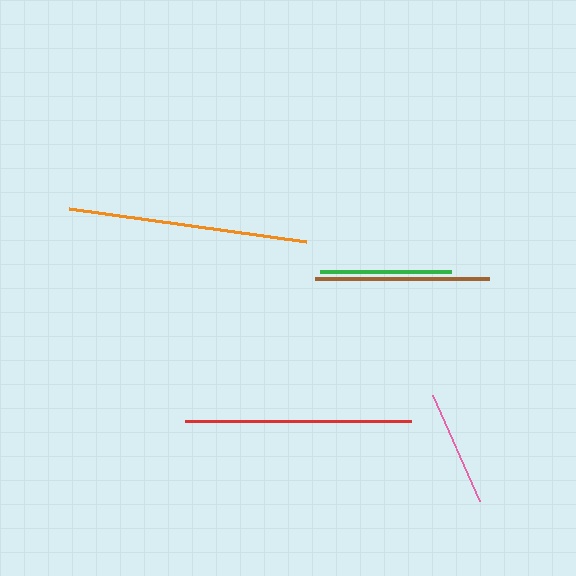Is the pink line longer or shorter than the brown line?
The brown line is longer than the pink line.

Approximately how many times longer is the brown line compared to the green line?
The brown line is approximately 1.3 times the length of the green line.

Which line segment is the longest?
The orange line is the longest at approximately 240 pixels.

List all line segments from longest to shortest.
From longest to shortest: orange, red, brown, green, pink.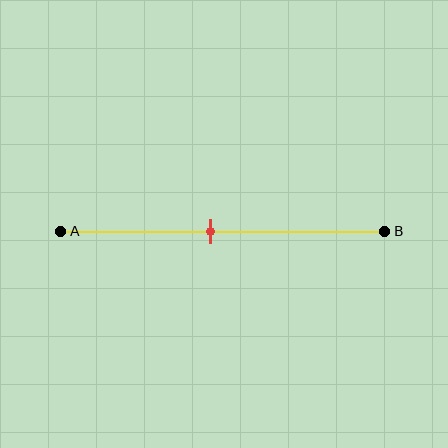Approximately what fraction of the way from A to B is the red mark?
The red mark is approximately 45% of the way from A to B.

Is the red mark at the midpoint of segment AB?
No, the mark is at about 45% from A, not at the 50% midpoint.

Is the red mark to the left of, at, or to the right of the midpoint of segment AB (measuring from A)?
The red mark is to the left of the midpoint of segment AB.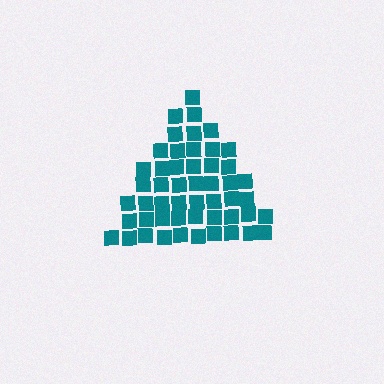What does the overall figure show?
The overall figure shows a triangle.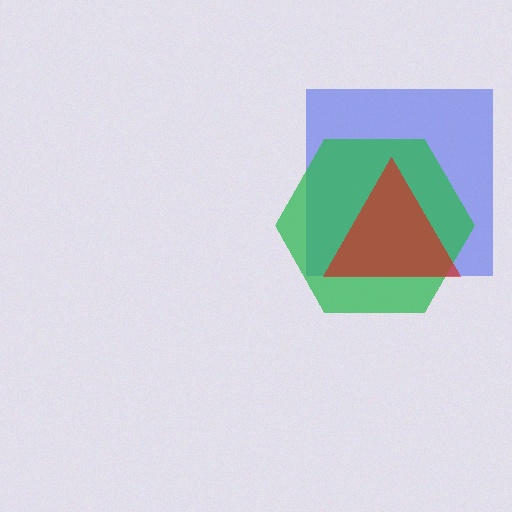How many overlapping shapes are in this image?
There are 3 overlapping shapes in the image.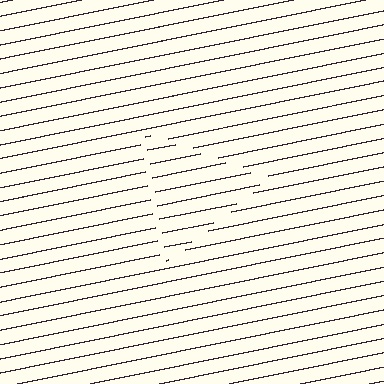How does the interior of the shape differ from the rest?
The interior of the shape contains the same grating, shifted by half a period — the contour is defined by the phase discontinuity where line-ends from the inner and outer gratings abut.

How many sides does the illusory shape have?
3 sides — the line-ends trace a triangle.